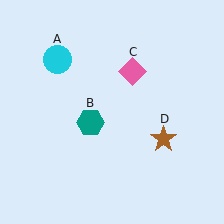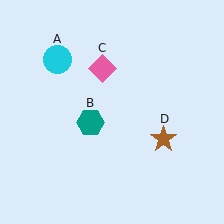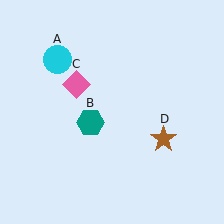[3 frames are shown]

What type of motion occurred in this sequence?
The pink diamond (object C) rotated counterclockwise around the center of the scene.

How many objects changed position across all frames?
1 object changed position: pink diamond (object C).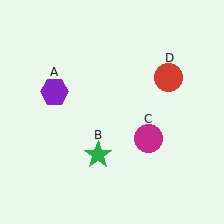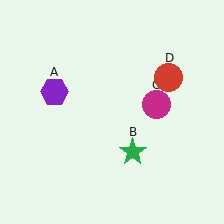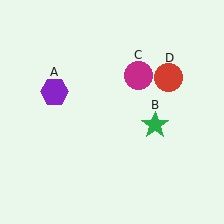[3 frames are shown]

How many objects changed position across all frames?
2 objects changed position: green star (object B), magenta circle (object C).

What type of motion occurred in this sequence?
The green star (object B), magenta circle (object C) rotated counterclockwise around the center of the scene.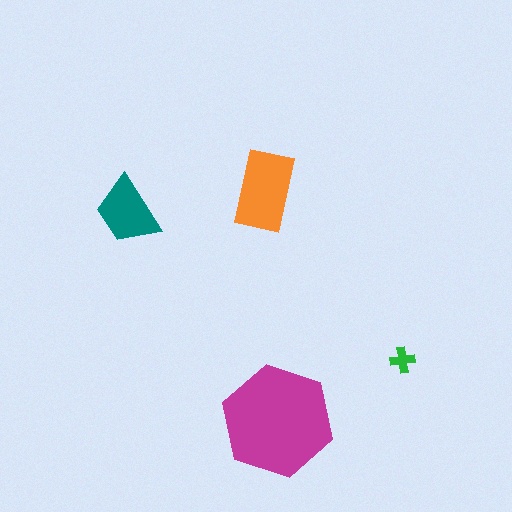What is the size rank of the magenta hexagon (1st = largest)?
1st.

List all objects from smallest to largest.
The green cross, the teal trapezoid, the orange rectangle, the magenta hexagon.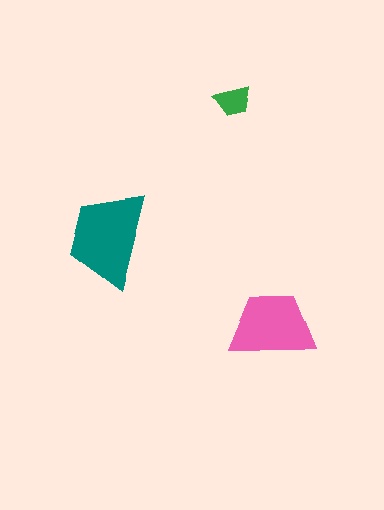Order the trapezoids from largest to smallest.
the teal one, the pink one, the green one.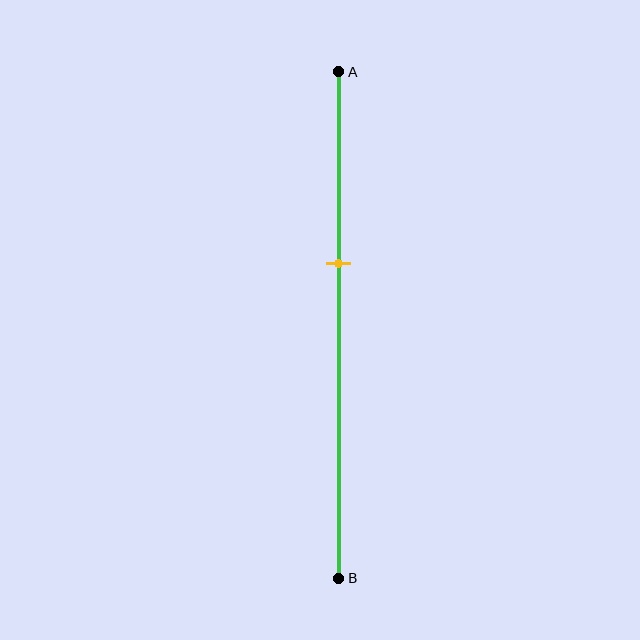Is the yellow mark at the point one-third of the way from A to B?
No, the mark is at about 40% from A, not at the 33% one-third point.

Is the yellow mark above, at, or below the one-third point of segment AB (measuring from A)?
The yellow mark is below the one-third point of segment AB.